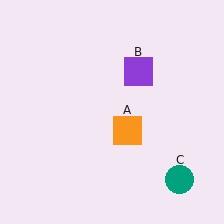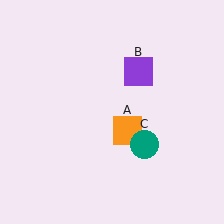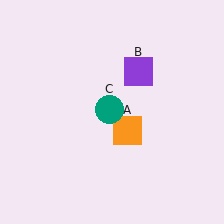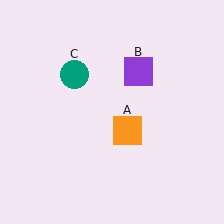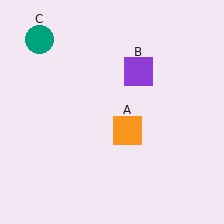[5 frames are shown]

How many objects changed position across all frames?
1 object changed position: teal circle (object C).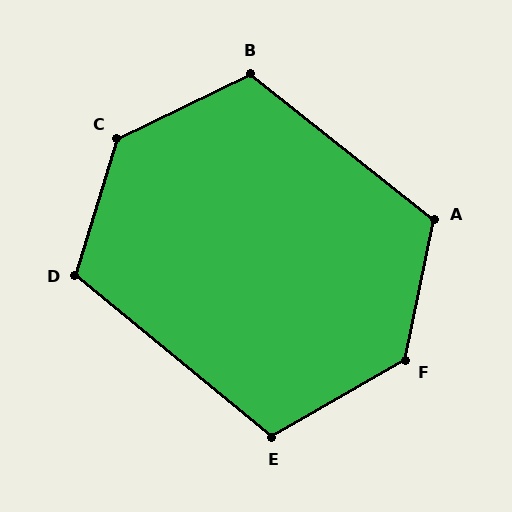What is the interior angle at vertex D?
Approximately 113 degrees (obtuse).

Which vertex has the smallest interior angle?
E, at approximately 111 degrees.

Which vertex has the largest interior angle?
C, at approximately 133 degrees.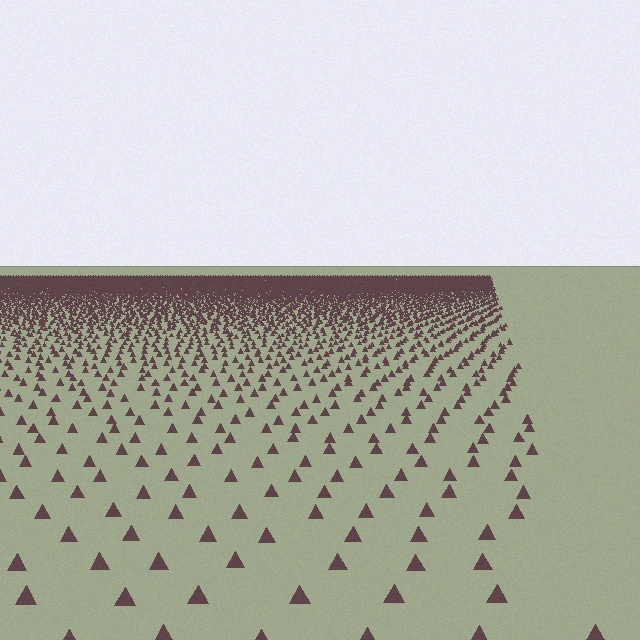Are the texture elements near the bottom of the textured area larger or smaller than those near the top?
Larger. Near the bottom, elements are closer to the viewer and appear at a bigger on-screen size.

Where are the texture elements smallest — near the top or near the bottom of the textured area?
Near the top.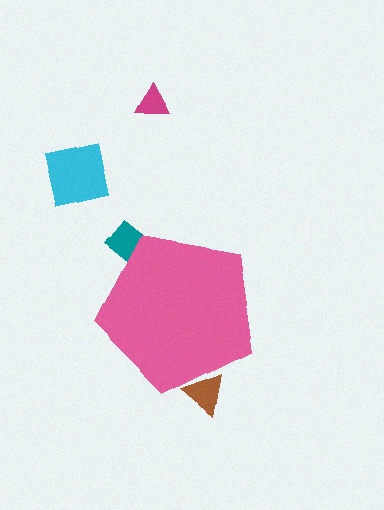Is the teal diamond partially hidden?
Yes, the teal diamond is partially hidden behind the pink pentagon.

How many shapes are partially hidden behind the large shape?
2 shapes are partially hidden.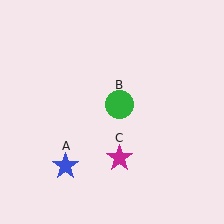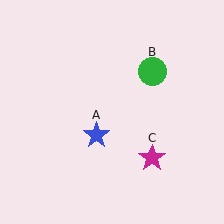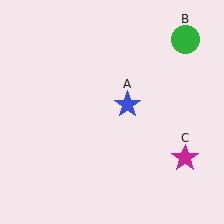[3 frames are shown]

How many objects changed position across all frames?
3 objects changed position: blue star (object A), green circle (object B), magenta star (object C).